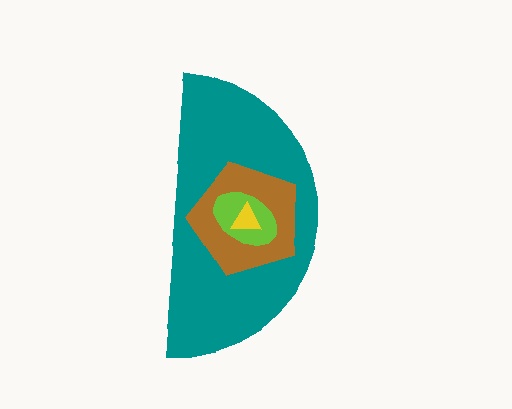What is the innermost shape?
The yellow triangle.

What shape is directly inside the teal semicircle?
The brown pentagon.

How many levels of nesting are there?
4.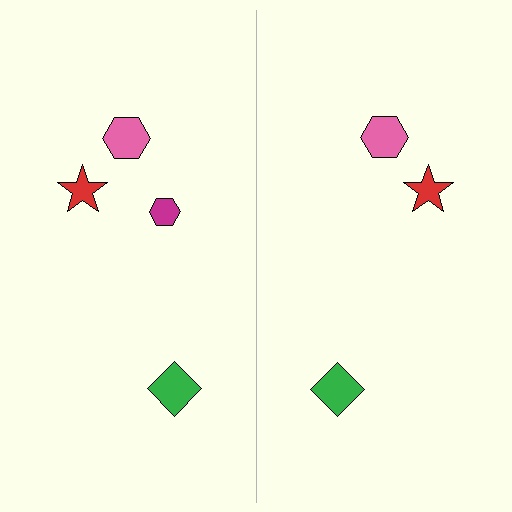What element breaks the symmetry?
A magenta hexagon is missing from the right side.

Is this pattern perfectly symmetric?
No, the pattern is not perfectly symmetric. A magenta hexagon is missing from the right side.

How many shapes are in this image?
There are 7 shapes in this image.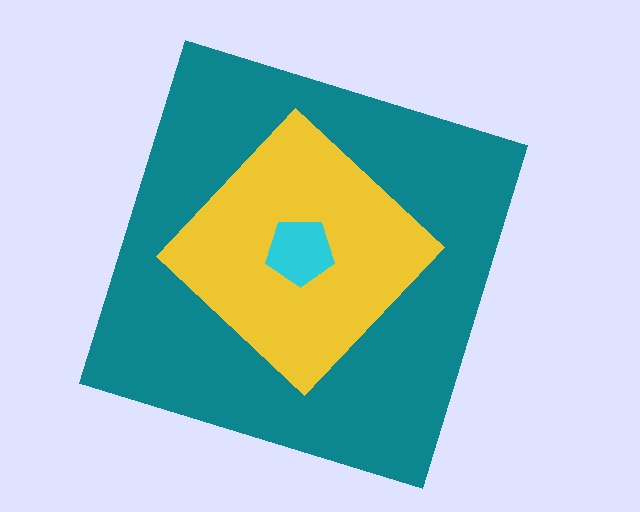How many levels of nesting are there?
3.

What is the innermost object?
The cyan pentagon.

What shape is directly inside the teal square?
The yellow diamond.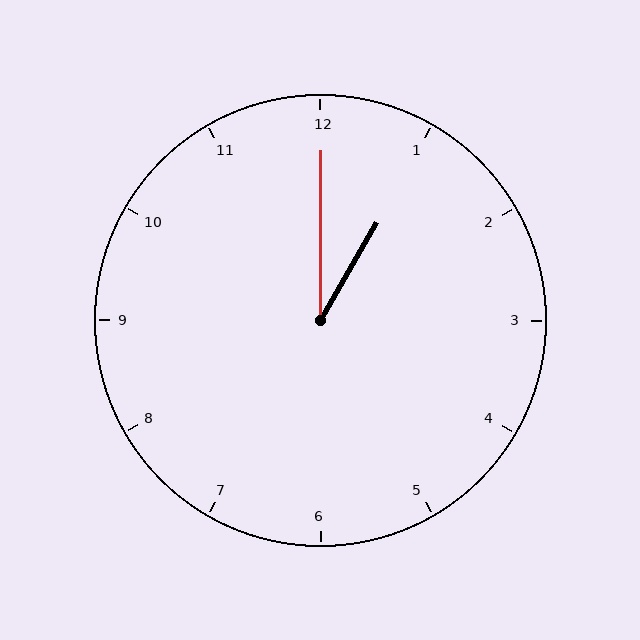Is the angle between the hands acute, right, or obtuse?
It is acute.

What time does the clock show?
1:00.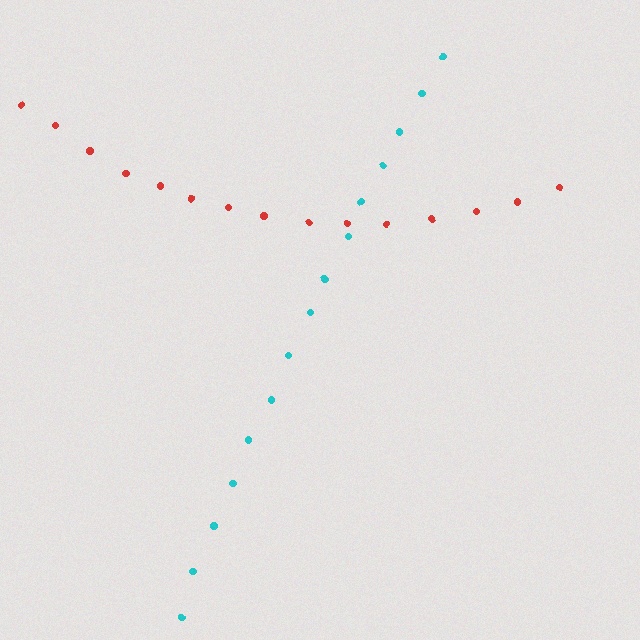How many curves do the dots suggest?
There are 2 distinct paths.